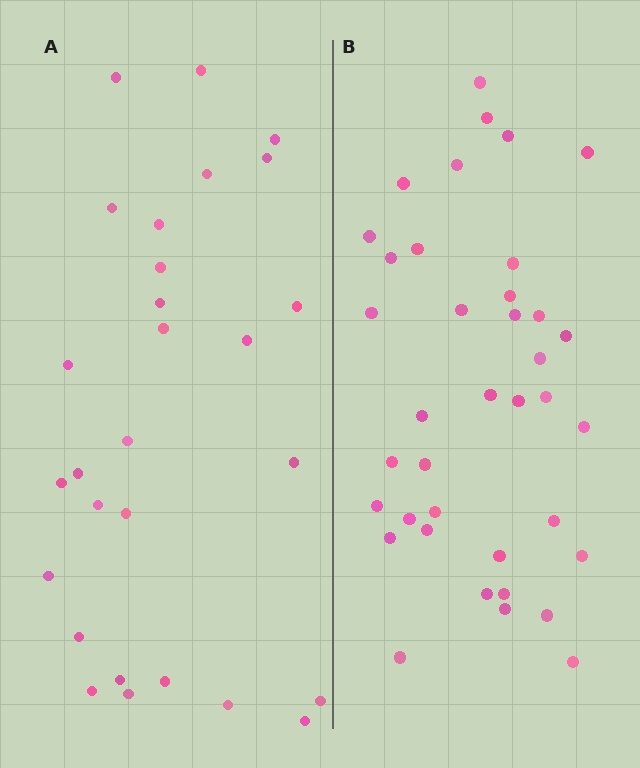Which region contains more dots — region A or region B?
Region B (the right region) has more dots.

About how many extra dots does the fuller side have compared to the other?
Region B has roughly 10 or so more dots than region A.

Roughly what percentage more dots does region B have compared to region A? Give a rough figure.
About 35% more.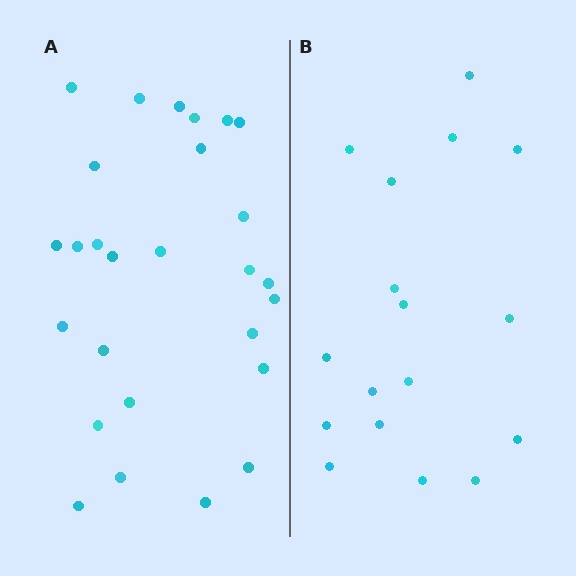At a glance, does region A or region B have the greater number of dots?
Region A (the left region) has more dots.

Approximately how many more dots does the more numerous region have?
Region A has roughly 10 or so more dots than region B.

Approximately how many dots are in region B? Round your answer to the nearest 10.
About 20 dots. (The exact count is 17, which rounds to 20.)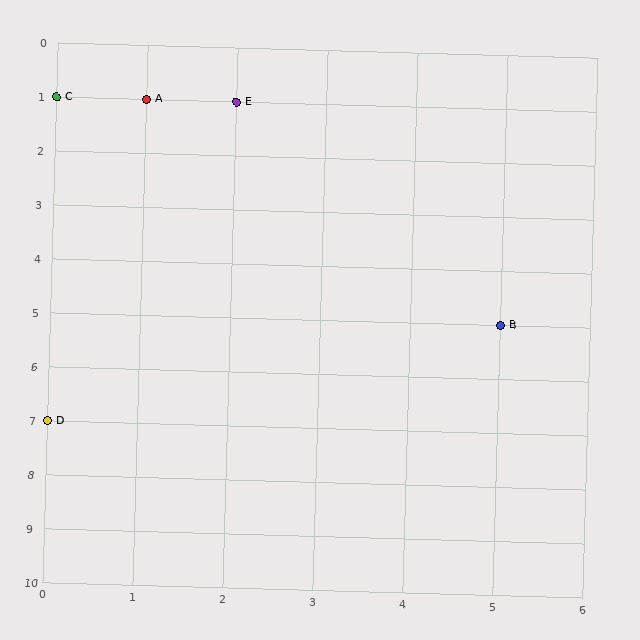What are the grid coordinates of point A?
Point A is at grid coordinates (1, 1).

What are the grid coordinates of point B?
Point B is at grid coordinates (5, 5).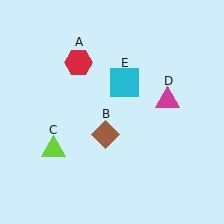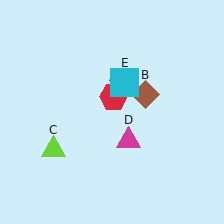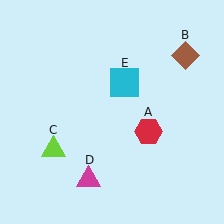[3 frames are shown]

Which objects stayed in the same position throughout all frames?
Lime triangle (object C) and cyan square (object E) remained stationary.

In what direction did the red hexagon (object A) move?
The red hexagon (object A) moved down and to the right.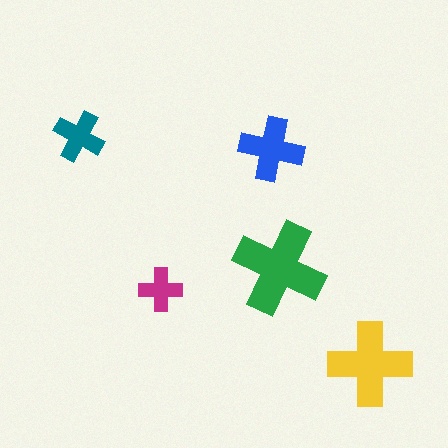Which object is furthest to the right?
The yellow cross is rightmost.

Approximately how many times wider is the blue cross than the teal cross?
About 1.5 times wider.